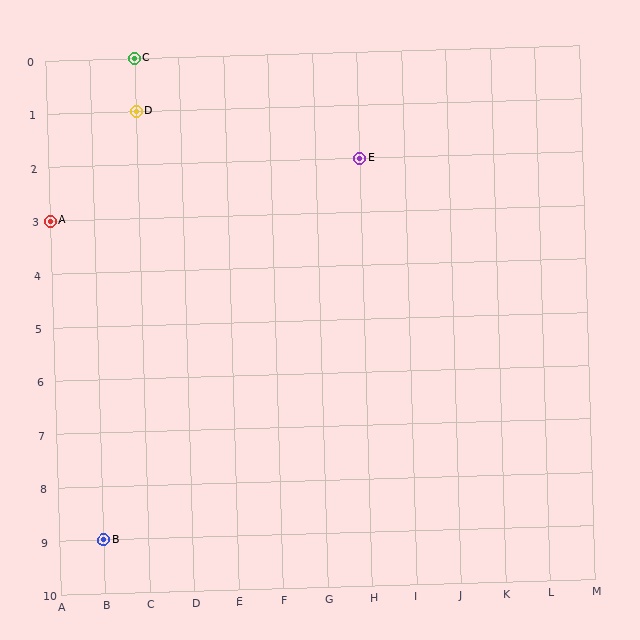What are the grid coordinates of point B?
Point B is at grid coordinates (B, 9).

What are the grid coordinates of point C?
Point C is at grid coordinates (C, 0).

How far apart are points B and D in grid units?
Points B and D are 1 column and 8 rows apart (about 8.1 grid units diagonally).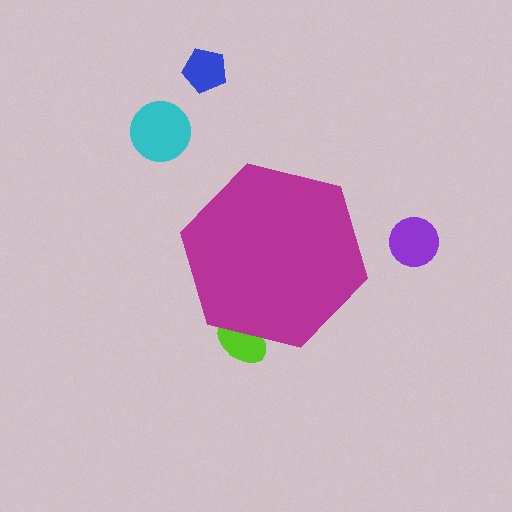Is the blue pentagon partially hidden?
No, the blue pentagon is fully visible.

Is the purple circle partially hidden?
No, the purple circle is fully visible.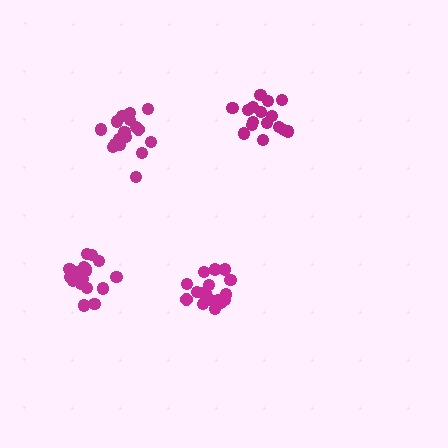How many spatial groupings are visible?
There are 4 spatial groupings.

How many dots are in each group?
Group 1: 18 dots, Group 2: 19 dots, Group 3: 16 dots, Group 4: 18 dots (71 total).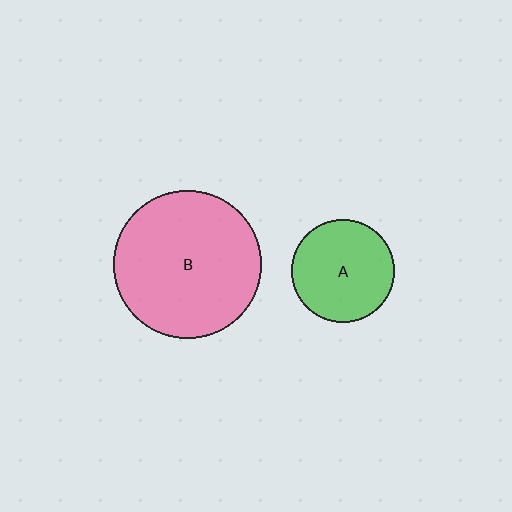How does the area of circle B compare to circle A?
Approximately 2.1 times.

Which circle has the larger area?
Circle B (pink).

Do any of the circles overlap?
No, none of the circles overlap.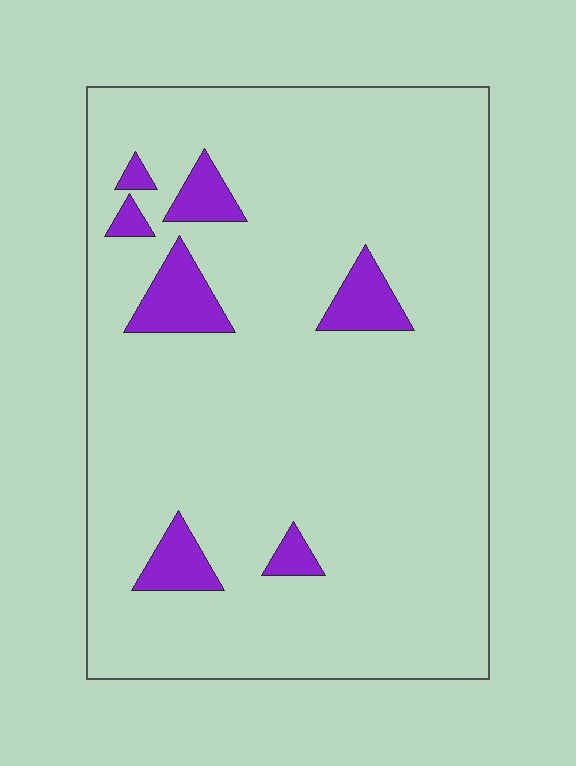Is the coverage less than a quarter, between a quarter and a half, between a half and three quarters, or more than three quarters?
Less than a quarter.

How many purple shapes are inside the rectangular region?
7.